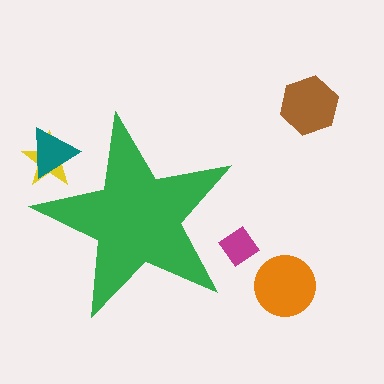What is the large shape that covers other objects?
A green star.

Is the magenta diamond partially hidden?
Yes, the magenta diamond is partially hidden behind the green star.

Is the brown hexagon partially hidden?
No, the brown hexagon is fully visible.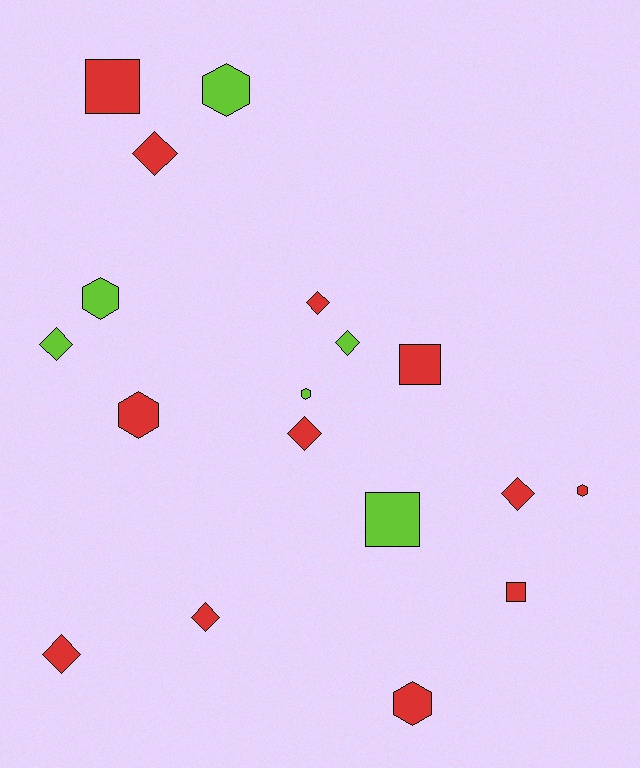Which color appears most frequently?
Red, with 12 objects.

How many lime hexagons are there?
There are 3 lime hexagons.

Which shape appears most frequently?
Diamond, with 8 objects.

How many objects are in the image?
There are 18 objects.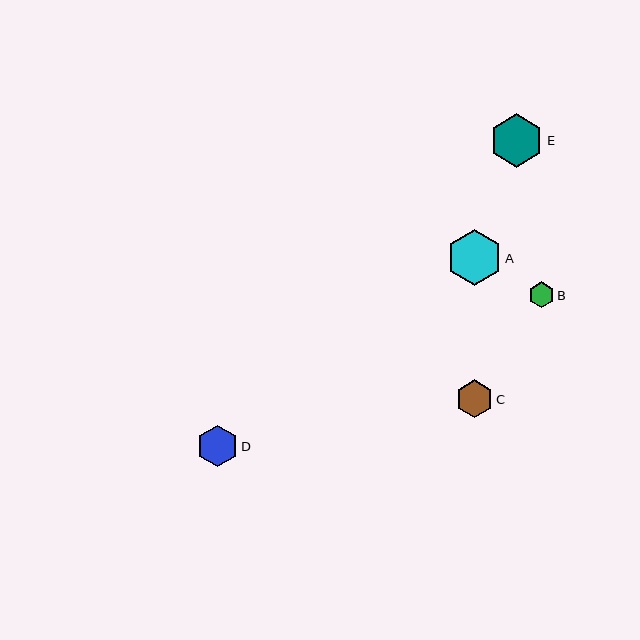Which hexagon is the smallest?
Hexagon B is the smallest with a size of approximately 26 pixels.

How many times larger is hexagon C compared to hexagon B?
Hexagon C is approximately 1.4 times the size of hexagon B.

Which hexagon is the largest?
Hexagon A is the largest with a size of approximately 56 pixels.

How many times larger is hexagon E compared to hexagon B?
Hexagon E is approximately 2.0 times the size of hexagon B.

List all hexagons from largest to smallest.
From largest to smallest: A, E, D, C, B.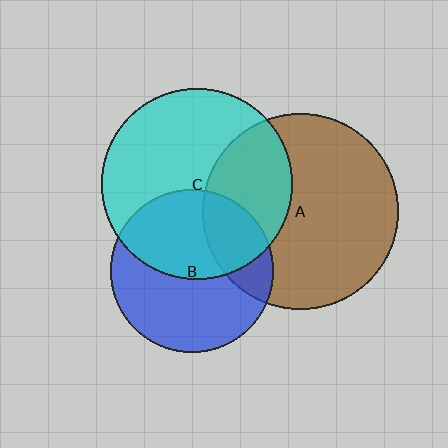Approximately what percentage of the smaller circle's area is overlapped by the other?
Approximately 45%.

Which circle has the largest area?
Circle A (brown).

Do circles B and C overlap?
Yes.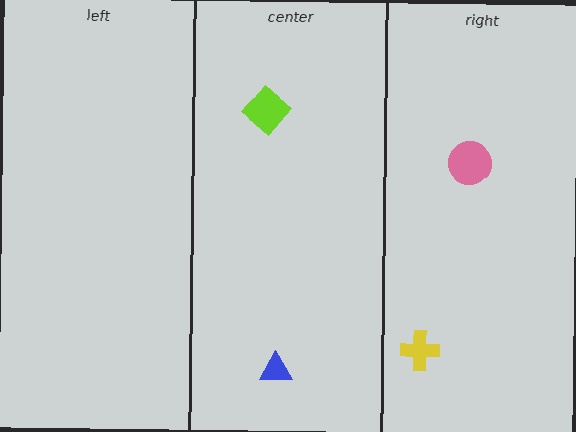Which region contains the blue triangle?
The center region.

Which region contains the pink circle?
The right region.